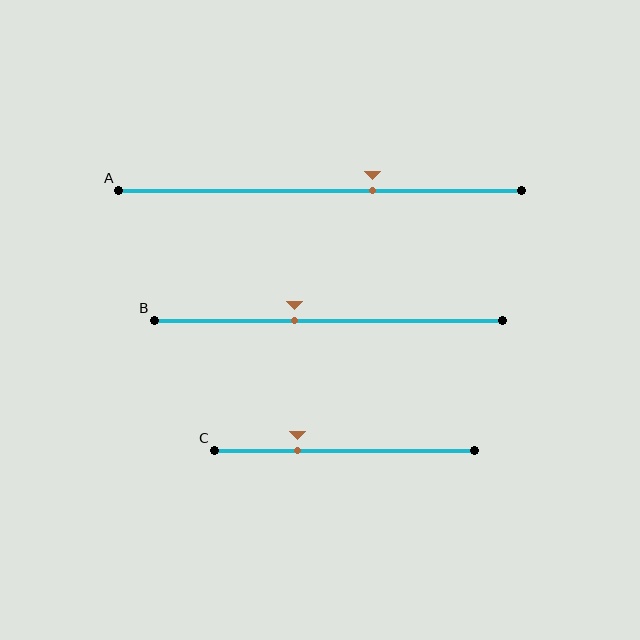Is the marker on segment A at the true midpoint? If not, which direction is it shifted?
No, the marker on segment A is shifted to the right by about 13% of the segment length.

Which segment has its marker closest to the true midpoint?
Segment B has its marker closest to the true midpoint.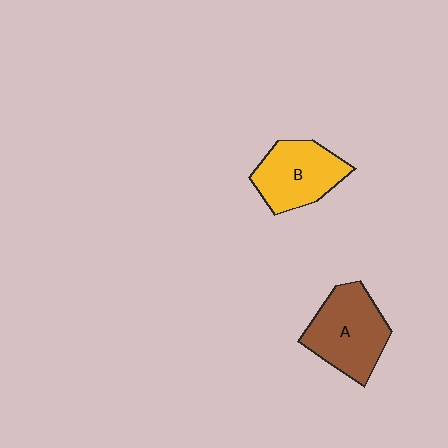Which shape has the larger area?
Shape A (brown).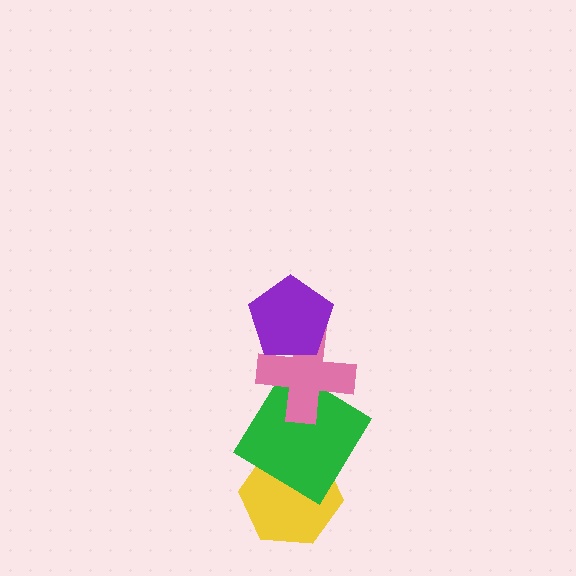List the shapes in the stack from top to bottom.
From top to bottom: the purple pentagon, the pink cross, the green diamond, the yellow hexagon.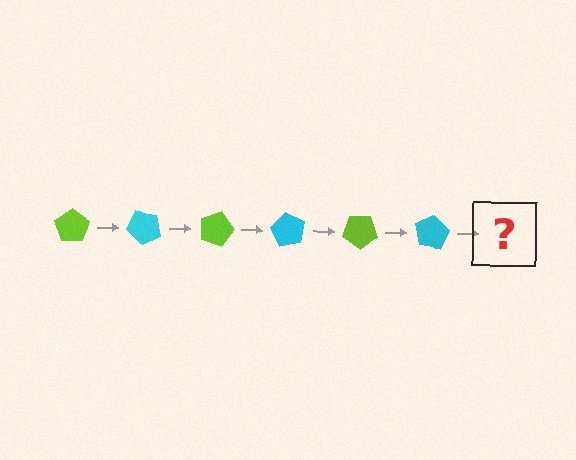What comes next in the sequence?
The next element should be a lime pentagon, rotated 270 degrees from the start.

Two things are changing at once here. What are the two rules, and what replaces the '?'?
The two rules are that it rotates 45 degrees each step and the color cycles through lime and cyan. The '?' should be a lime pentagon, rotated 270 degrees from the start.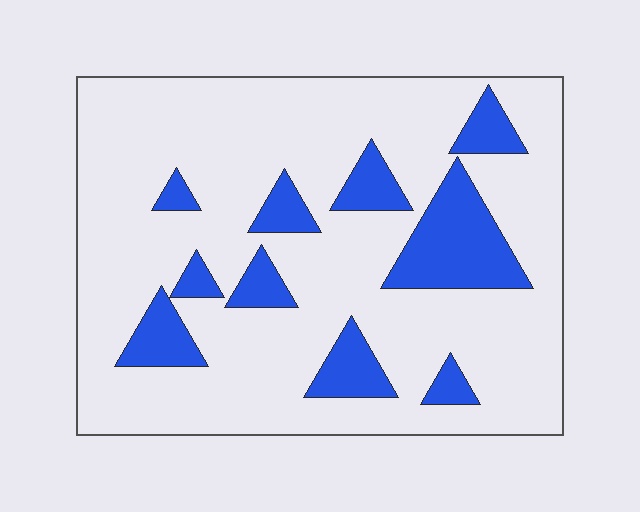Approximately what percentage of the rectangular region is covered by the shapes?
Approximately 20%.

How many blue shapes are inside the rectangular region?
10.